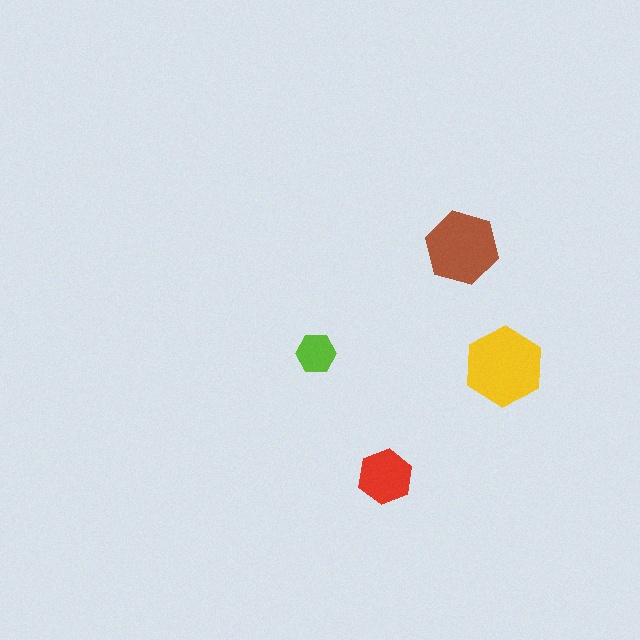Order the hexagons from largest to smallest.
the yellow one, the brown one, the red one, the lime one.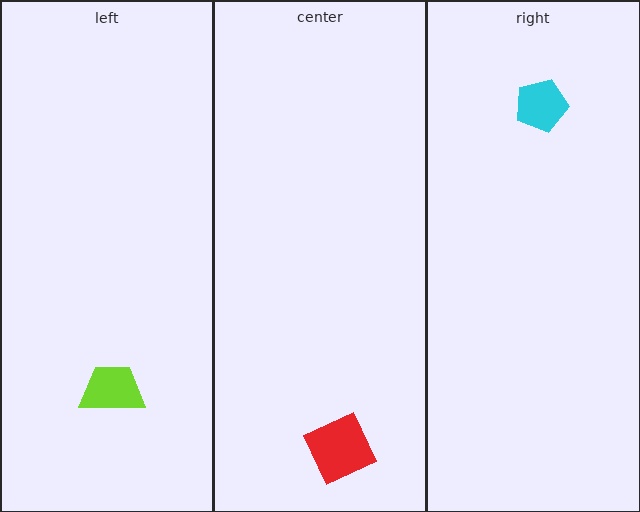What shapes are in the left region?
The lime trapezoid.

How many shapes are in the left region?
1.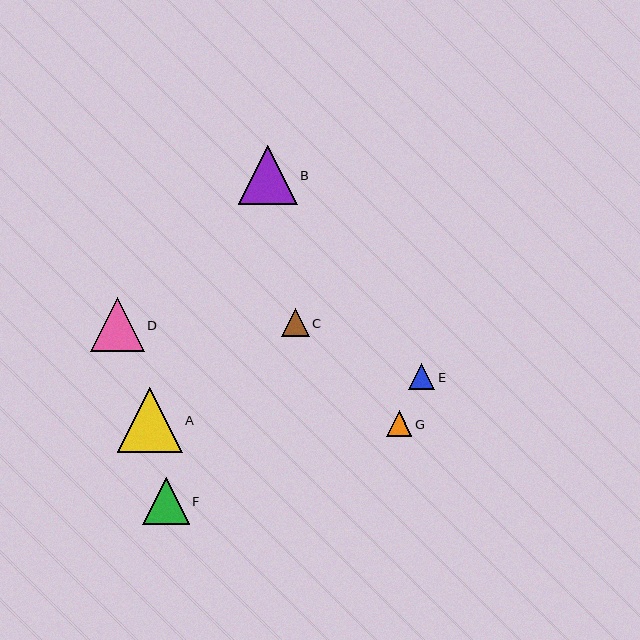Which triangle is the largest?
Triangle A is the largest with a size of approximately 65 pixels.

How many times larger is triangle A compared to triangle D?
Triangle A is approximately 1.2 times the size of triangle D.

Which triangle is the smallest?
Triangle G is the smallest with a size of approximately 26 pixels.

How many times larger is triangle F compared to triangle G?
Triangle F is approximately 1.8 times the size of triangle G.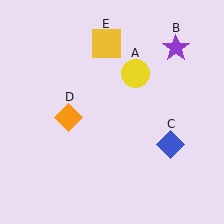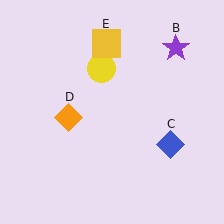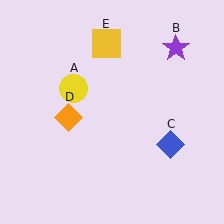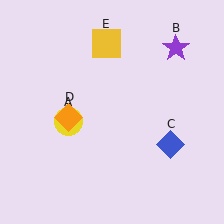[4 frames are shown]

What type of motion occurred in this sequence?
The yellow circle (object A) rotated counterclockwise around the center of the scene.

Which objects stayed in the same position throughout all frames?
Purple star (object B) and blue diamond (object C) and orange diamond (object D) and yellow square (object E) remained stationary.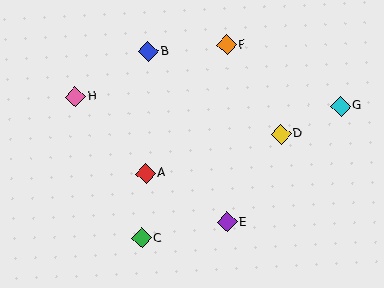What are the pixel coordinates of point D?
Point D is at (281, 134).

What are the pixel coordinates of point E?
Point E is at (227, 222).